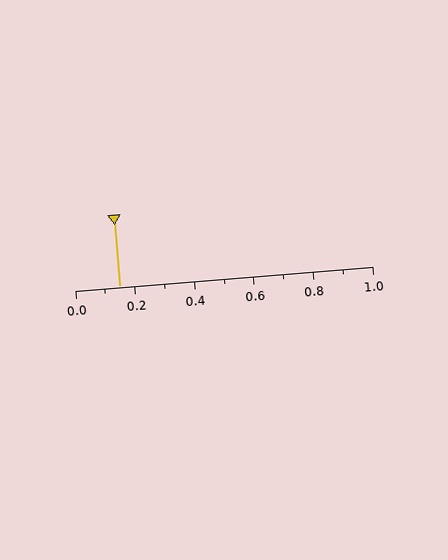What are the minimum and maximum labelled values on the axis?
The axis runs from 0.0 to 1.0.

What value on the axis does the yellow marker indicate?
The marker indicates approximately 0.15.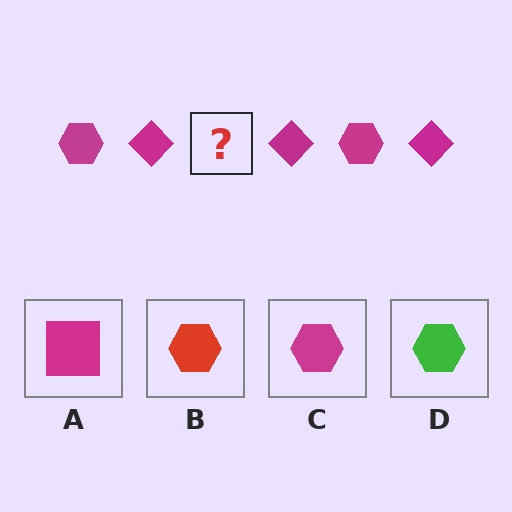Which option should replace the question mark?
Option C.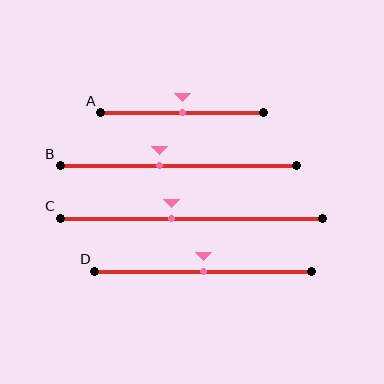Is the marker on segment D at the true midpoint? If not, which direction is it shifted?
Yes, the marker on segment D is at the true midpoint.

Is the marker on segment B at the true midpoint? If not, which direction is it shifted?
No, the marker on segment B is shifted to the left by about 8% of the segment length.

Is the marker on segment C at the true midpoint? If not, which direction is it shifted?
No, the marker on segment C is shifted to the left by about 8% of the segment length.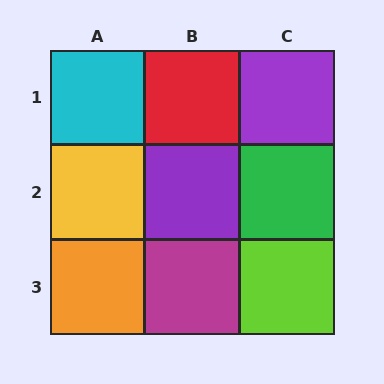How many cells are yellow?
1 cell is yellow.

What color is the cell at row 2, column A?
Yellow.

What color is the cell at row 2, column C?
Green.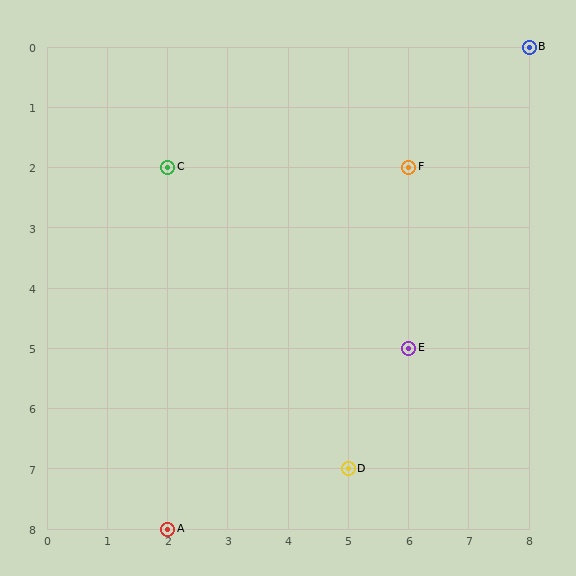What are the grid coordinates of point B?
Point B is at grid coordinates (8, 0).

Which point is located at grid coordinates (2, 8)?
Point A is at (2, 8).